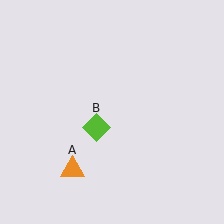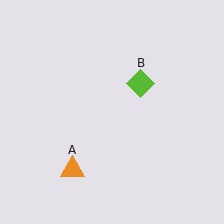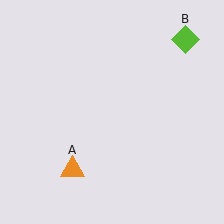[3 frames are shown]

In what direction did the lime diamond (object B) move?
The lime diamond (object B) moved up and to the right.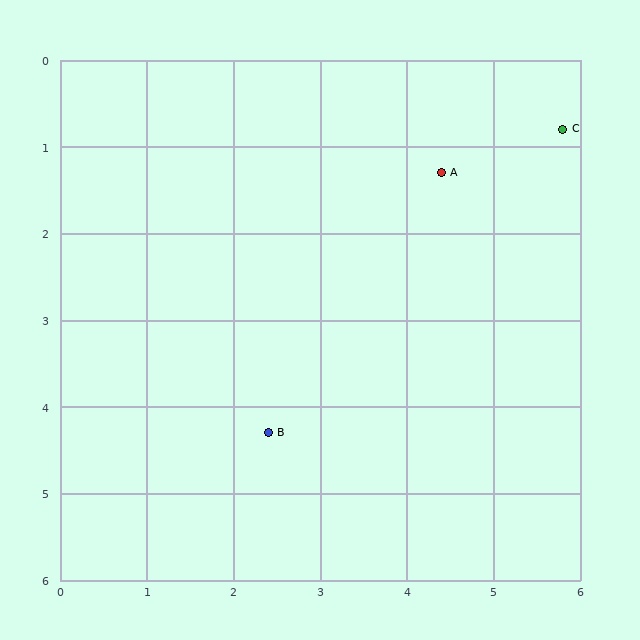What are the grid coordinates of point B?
Point B is at approximately (2.4, 4.3).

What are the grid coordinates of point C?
Point C is at approximately (5.8, 0.8).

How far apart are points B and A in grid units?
Points B and A are about 3.6 grid units apart.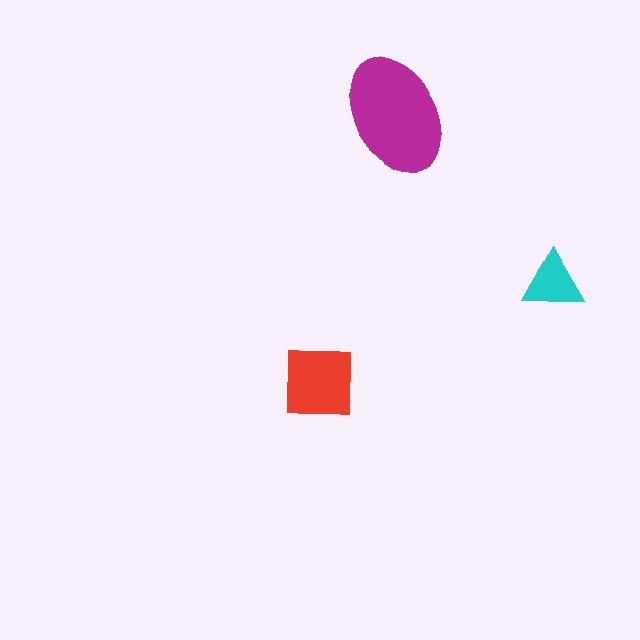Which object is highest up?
The magenta ellipse is topmost.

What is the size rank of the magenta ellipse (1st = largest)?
1st.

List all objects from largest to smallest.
The magenta ellipse, the red square, the cyan triangle.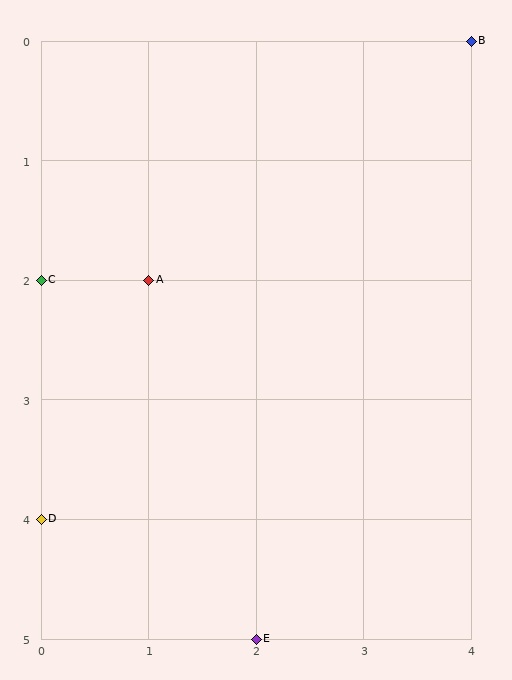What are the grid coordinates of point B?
Point B is at grid coordinates (4, 0).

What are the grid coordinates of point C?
Point C is at grid coordinates (0, 2).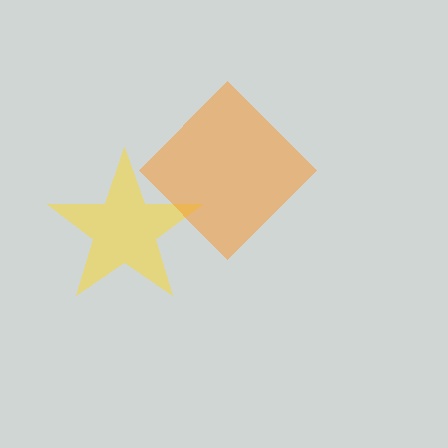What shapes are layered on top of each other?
The layered shapes are: a yellow star, an orange diamond.